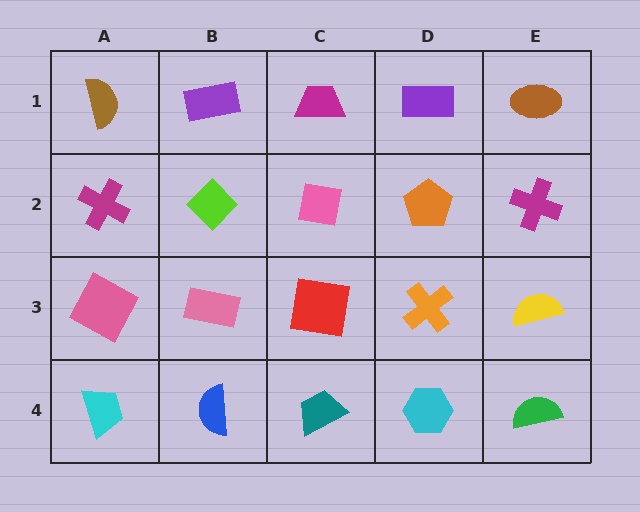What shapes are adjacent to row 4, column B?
A pink rectangle (row 3, column B), a cyan trapezoid (row 4, column A), a teal trapezoid (row 4, column C).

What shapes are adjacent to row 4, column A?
A pink square (row 3, column A), a blue semicircle (row 4, column B).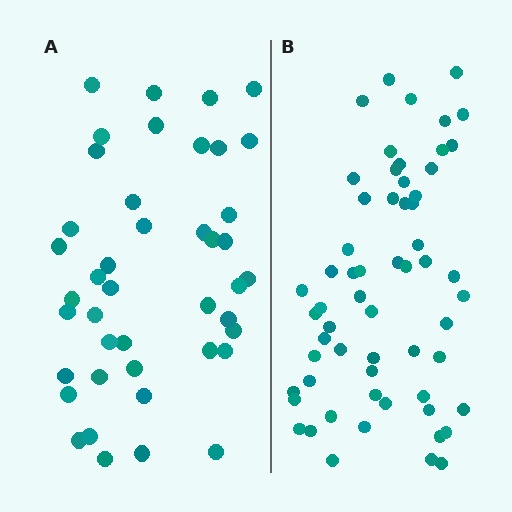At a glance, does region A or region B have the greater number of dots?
Region B (the right region) has more dots.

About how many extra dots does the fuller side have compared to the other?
Region B has approximately 15 more dots than region A.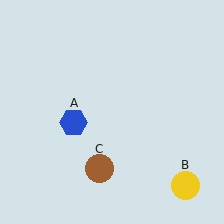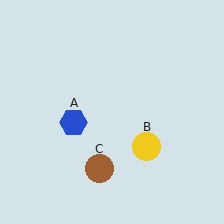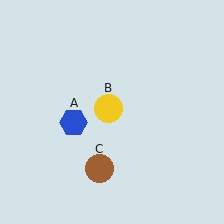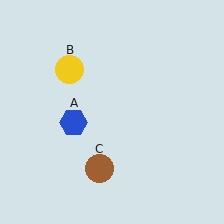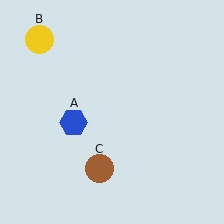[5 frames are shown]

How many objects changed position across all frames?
1 object changed position: yellow circle (object B).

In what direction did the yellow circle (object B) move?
The yellow circle (object B) moved up and to the left.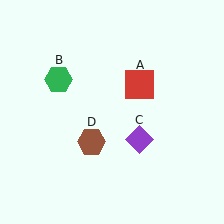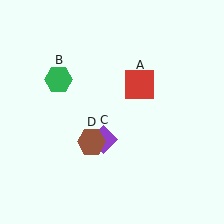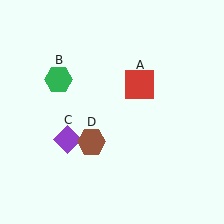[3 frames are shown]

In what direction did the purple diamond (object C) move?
The purple diamond (object C) moved left.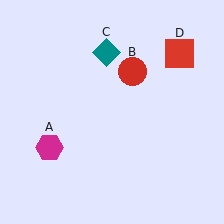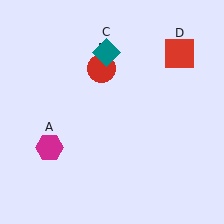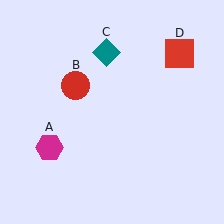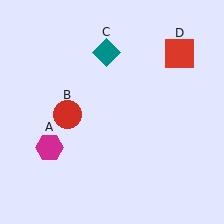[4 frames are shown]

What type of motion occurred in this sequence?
The red circle (object B) rotated counterclockwise around the center of the scene.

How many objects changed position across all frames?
1 object changed position: red circle (object B).